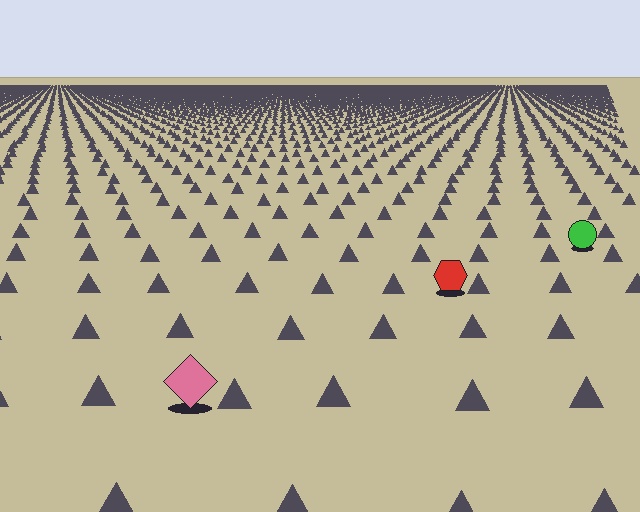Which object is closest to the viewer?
The pink diamond is closest. The texture marks near it are larger and more spread out.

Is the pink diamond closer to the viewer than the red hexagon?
Yes. The pink diamond is closer — you can tell from the texture gradient: the ground texture is coarser near it.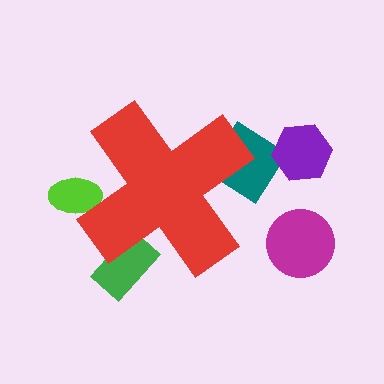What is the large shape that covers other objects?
A red cross.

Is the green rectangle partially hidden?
Yes, the green rectangle is partially hidden behind the red cross.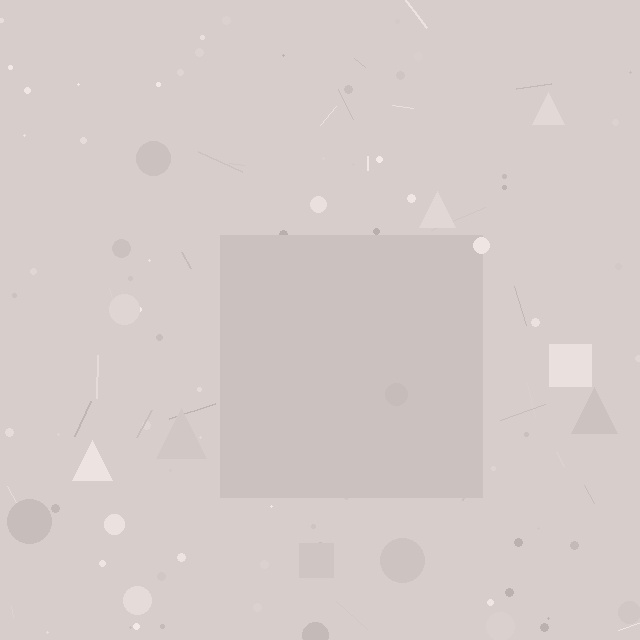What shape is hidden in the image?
A square is hidden in the image.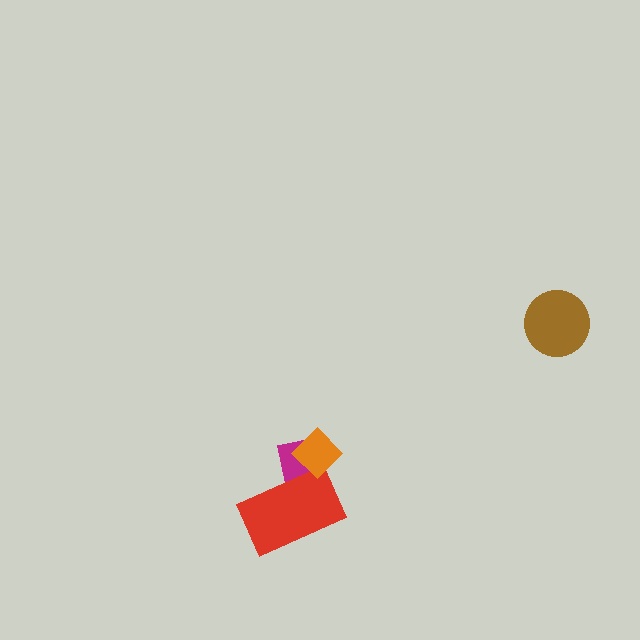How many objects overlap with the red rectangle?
2 objects overlap with the red rectangle.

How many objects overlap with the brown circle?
0 objects overlap with the brown circle.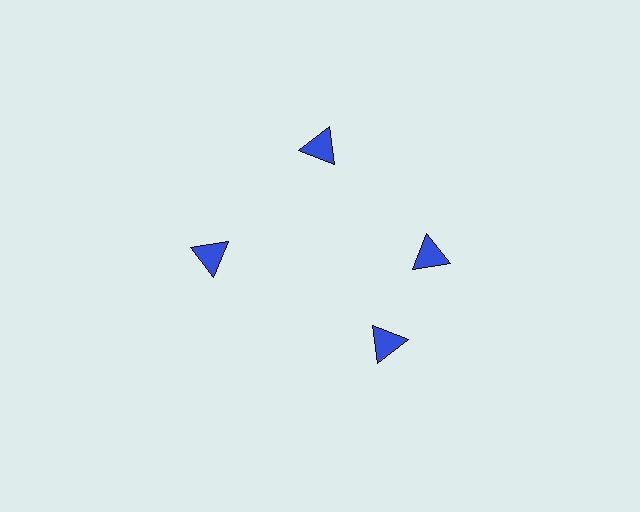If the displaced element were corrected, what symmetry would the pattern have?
It would have 4-fold rotational symmetry — the pattern would map onto itself every 90 degrees.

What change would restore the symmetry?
The symmetry would be restored by rotating it back into even spacing with its neighbors so that all 4 triangles sit at equal angles and equal distance from the center.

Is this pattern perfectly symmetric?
No. The 4 blue triangles are arranged in a ring, but one element near the 6 o'clock position is rotated out of alignment along the ring, breaking the 4-fold rotational symmetry.